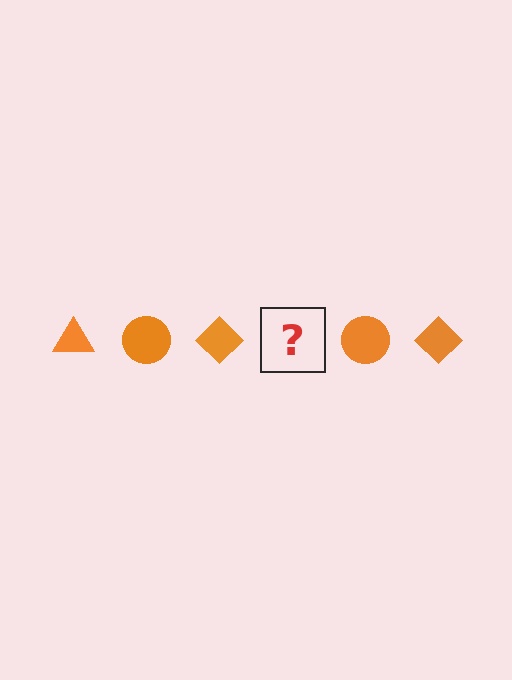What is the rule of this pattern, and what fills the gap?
The rule is that the pattern cycles through triangle, circle, diamond shapes in orange. The gap should be filled with an orange triangle.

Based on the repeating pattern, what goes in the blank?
The blank should be an orange triangle.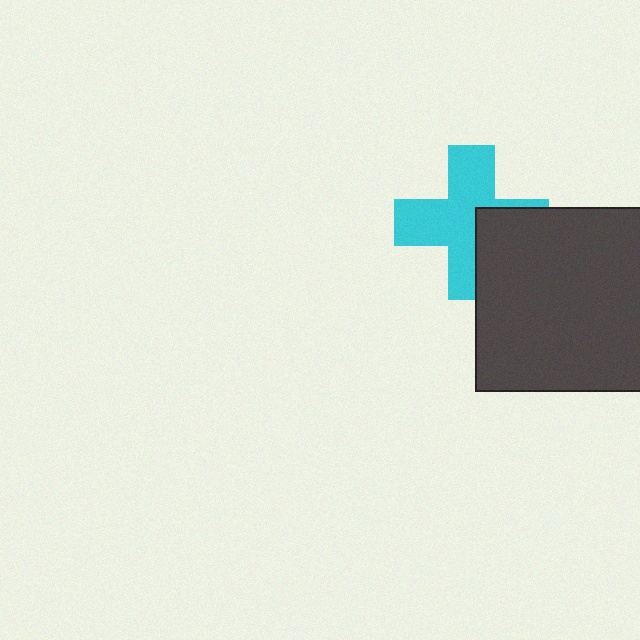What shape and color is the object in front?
The object in front is a dark gray square.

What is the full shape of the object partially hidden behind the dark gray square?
The partially hidden object is a cyan cross.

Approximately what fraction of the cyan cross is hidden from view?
Roughly 31% of the cyan cross is hidden behind the dark gray square.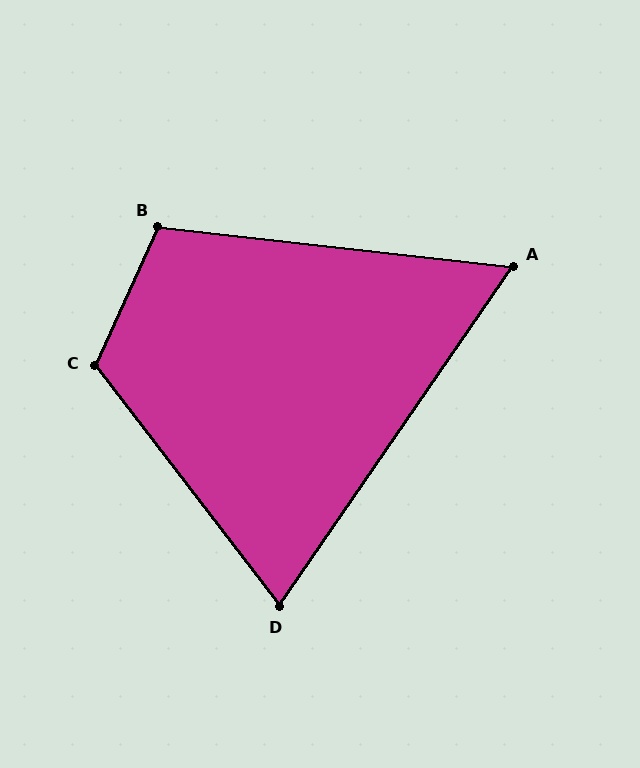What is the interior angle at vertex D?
Approximately 72 degrees (acute).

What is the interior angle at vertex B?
Approximately 108 degrees (obtuse).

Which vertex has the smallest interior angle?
A, at approximately 62 degrees.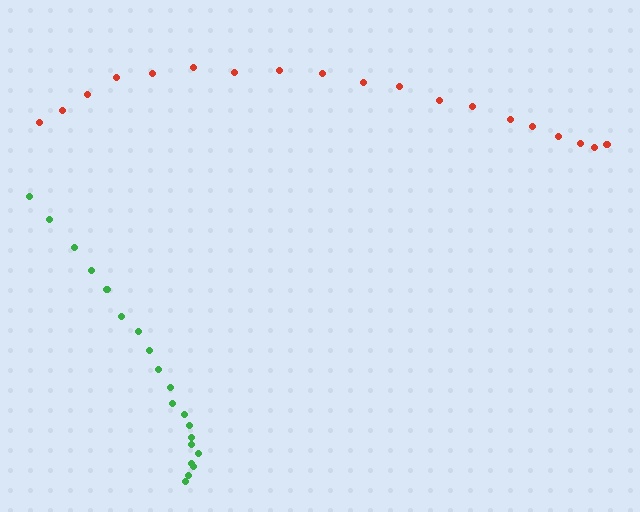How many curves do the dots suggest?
There are 2 distinct paths.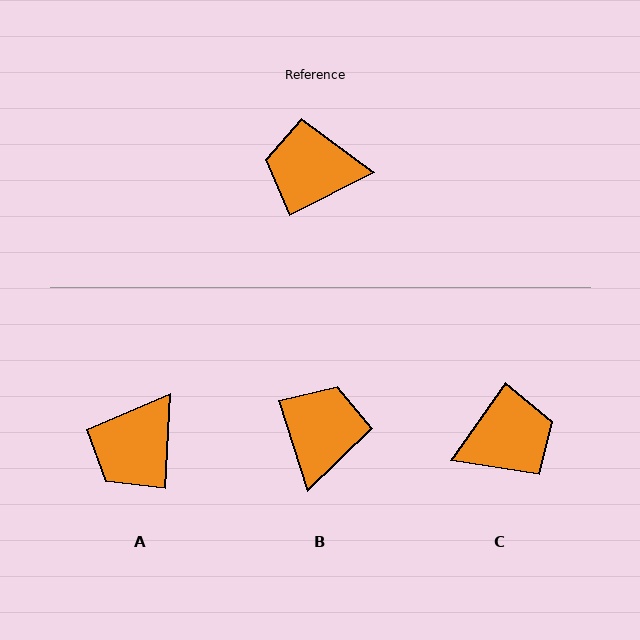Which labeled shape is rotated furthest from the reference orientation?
C, about 152 degrees away.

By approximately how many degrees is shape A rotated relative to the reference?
Approximately 60 degrees counter-clockwise.